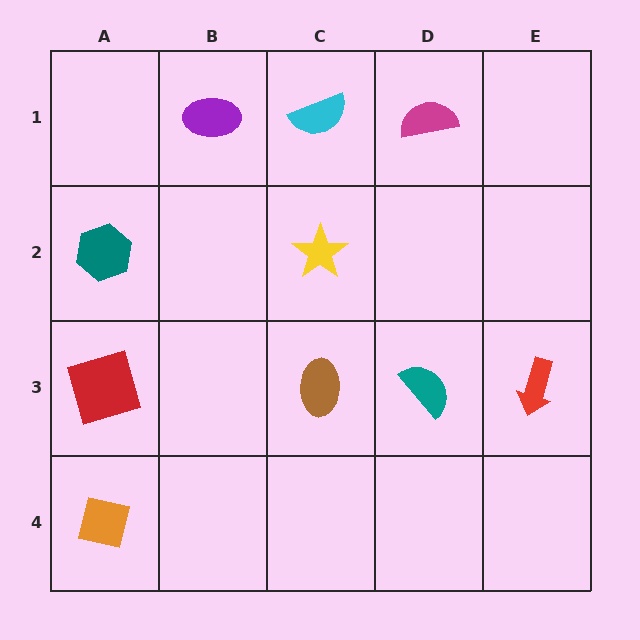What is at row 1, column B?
A purple ellipse.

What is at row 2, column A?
A teal hexagon.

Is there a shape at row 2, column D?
No, that cell is empty.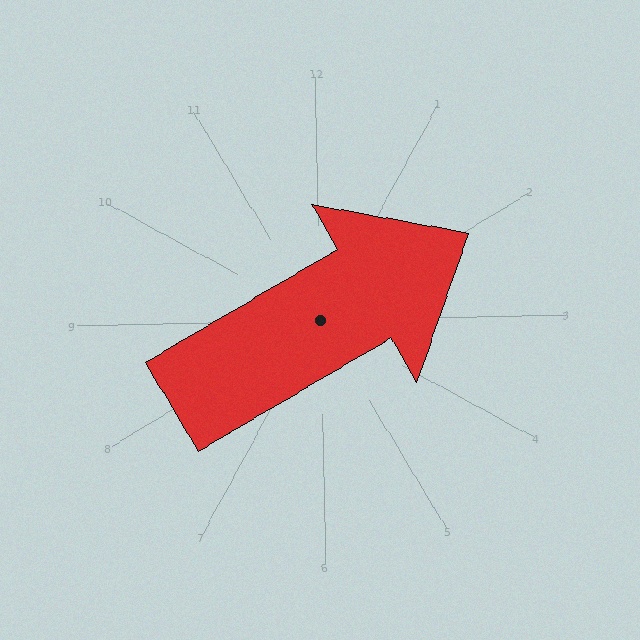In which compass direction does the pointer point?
Northeast.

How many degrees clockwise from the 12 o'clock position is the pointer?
Approximately 61 degrees.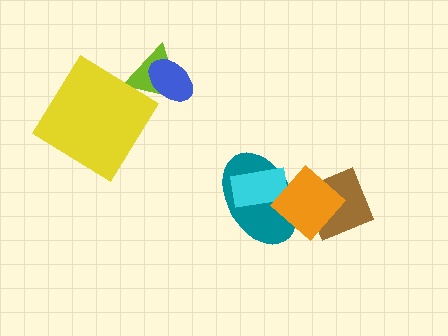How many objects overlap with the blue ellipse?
1 object overlaps with the blue ellipse.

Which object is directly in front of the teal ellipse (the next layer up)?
The cyan rectangle is directly in front of the teal ellipse.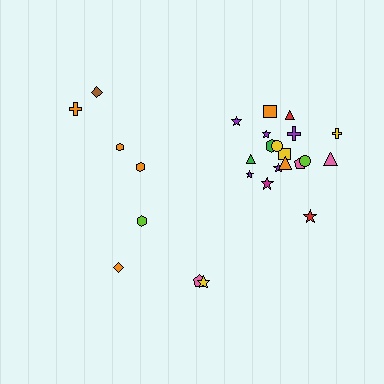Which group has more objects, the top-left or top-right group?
The top-right group.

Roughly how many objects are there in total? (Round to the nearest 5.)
Roughly 25 objects in total.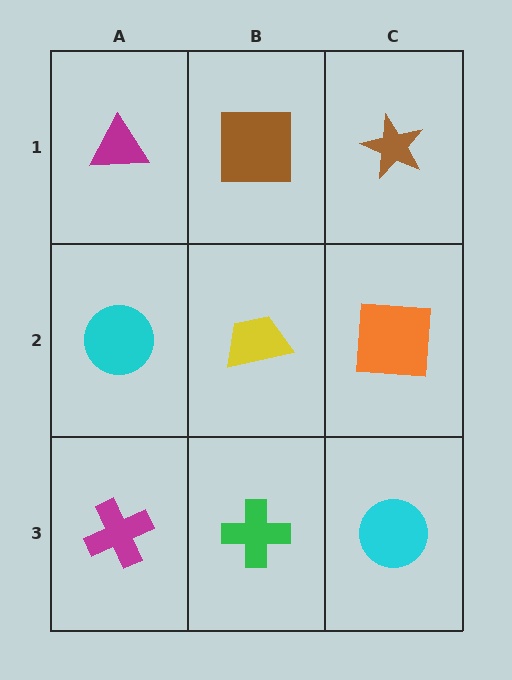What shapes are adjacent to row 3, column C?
An orange square (row 2, column C), a green cross (row 3, column B).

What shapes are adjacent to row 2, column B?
A brown square (row 1, column B), a green cross (row 3, column B), a cyan circle (row 2, column A), an orange square (row 2, column C).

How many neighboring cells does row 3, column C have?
2.